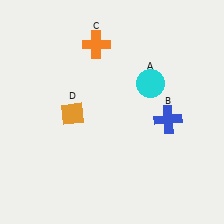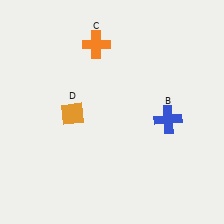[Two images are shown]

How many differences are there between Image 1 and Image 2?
There is 1 difference between the two images.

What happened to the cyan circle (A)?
The cyan circle (A) was removed in Image 2. It was in the top-right area of Image 1.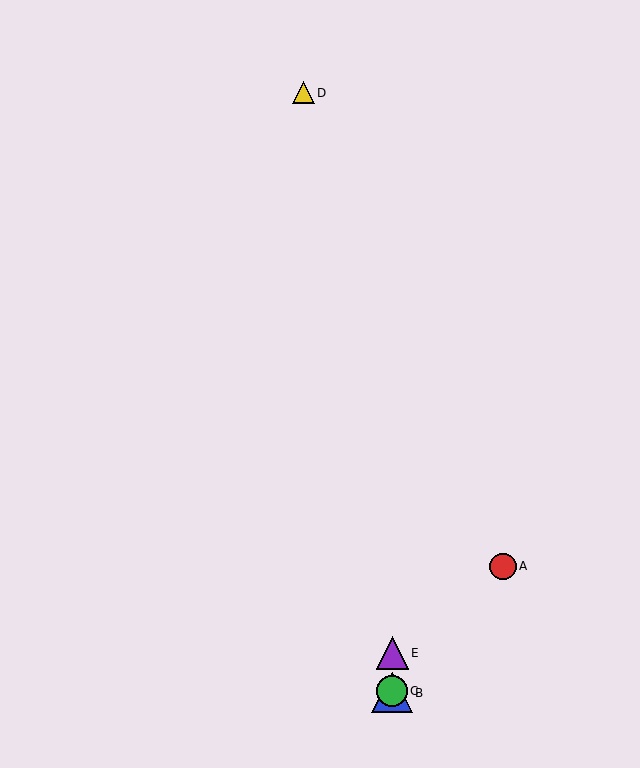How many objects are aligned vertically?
3 objects (B, C, E) are aligned vertically.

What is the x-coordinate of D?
Object D is at x≈303.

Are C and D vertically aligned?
No, C is at x≈392 and D is at x≈303.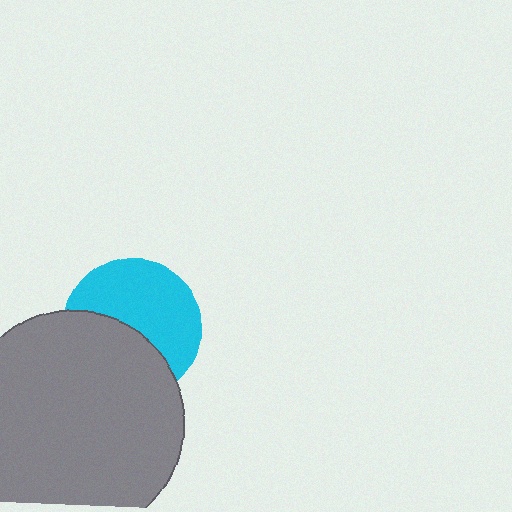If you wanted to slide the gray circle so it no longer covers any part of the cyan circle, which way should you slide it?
Slide it down — that is the most direct way to separate the two shapes.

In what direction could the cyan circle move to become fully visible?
The cyan circle could move up. That would shift it out from behind the gray circle entirely.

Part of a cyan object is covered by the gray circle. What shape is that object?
It is a circle.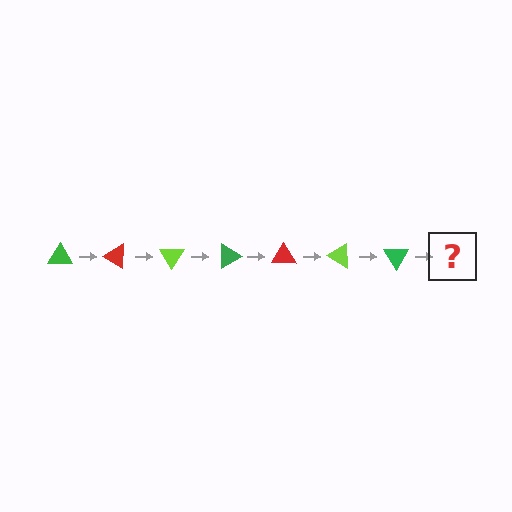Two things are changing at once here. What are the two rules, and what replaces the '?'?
The two rules are that it rotates 30 degrees each step and the color cycles through green, red, and lime. The '?' should be a red triangle, rotated 210 degrees from the start.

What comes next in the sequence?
The next element should be a red triangle, rotated 210 degrees from the start.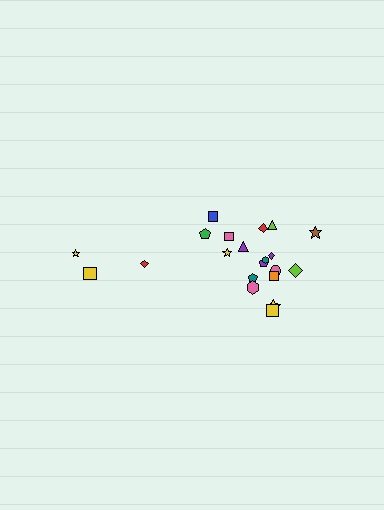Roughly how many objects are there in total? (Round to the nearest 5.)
Roughly 20 objects in total.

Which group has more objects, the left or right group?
The right group.